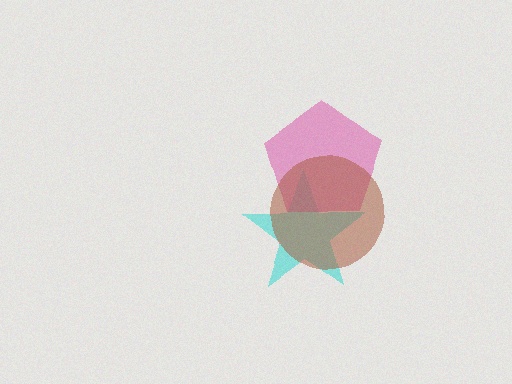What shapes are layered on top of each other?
The layered shapes are: a cyan star, a pink pentagon, a brown circle.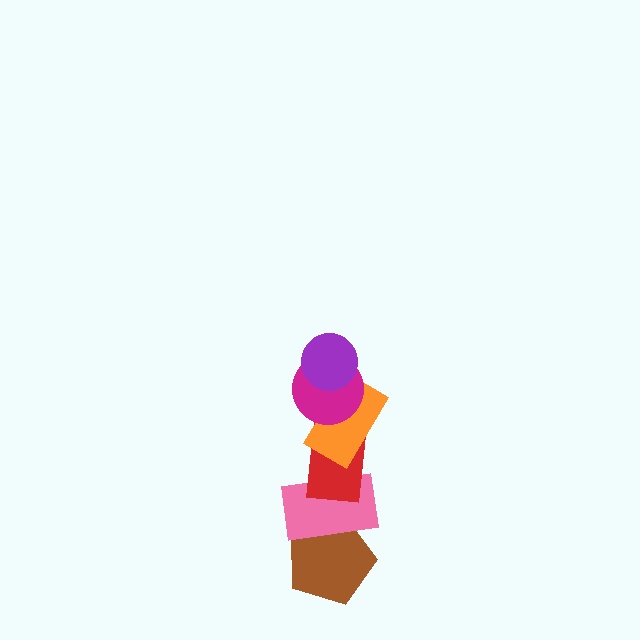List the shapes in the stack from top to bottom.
From top to bottom: the purple circle, the magenta circle, the orange rectangle, the red rectangle, the pink rectangle, the brown pentagon.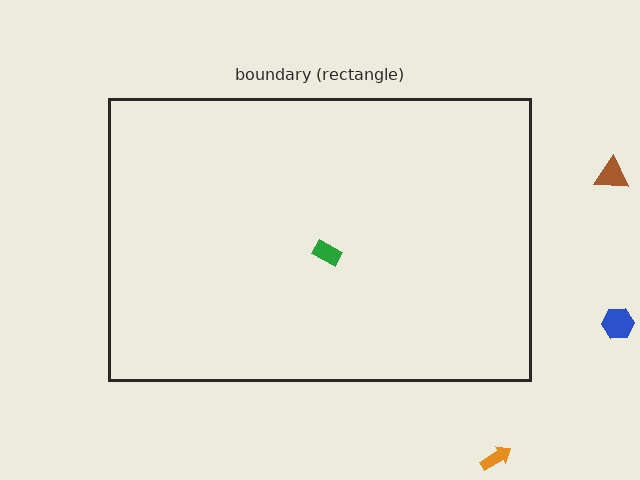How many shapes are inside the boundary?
1 inside, 3 outside.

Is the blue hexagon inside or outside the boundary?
Outside.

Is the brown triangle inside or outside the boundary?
Outside.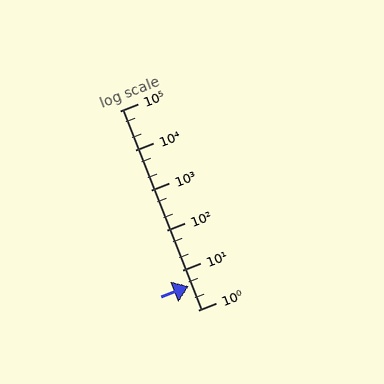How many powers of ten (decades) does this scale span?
The scale spans 5 decades, from 1 to 100000.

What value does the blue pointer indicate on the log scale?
The pointer indicates approximately 4.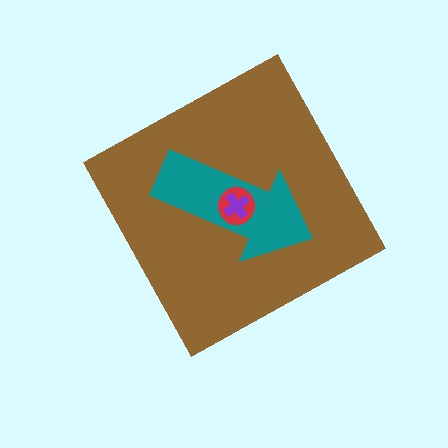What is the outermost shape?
The brown diamond.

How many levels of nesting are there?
4.